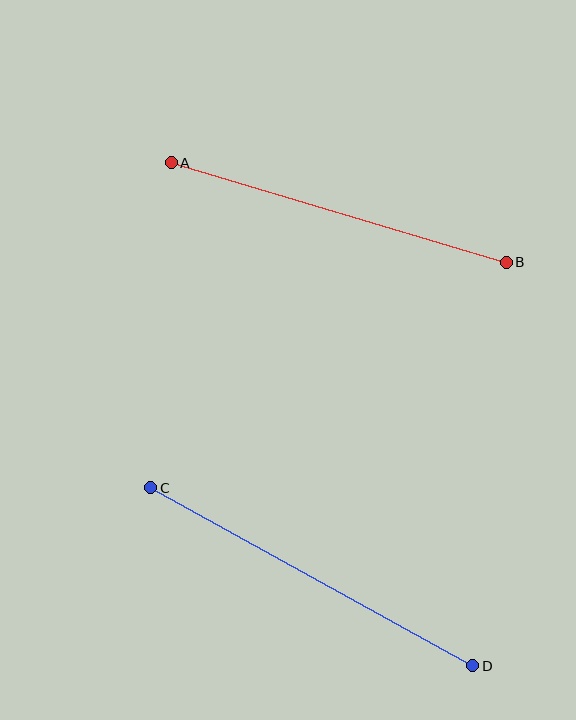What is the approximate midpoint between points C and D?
The midpoint is at approximately (312, 577) pixels.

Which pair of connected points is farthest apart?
Points C and D are farthest apart.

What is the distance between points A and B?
The distance is approximately 349 pixels.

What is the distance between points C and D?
The distance is approximately 368 pixels.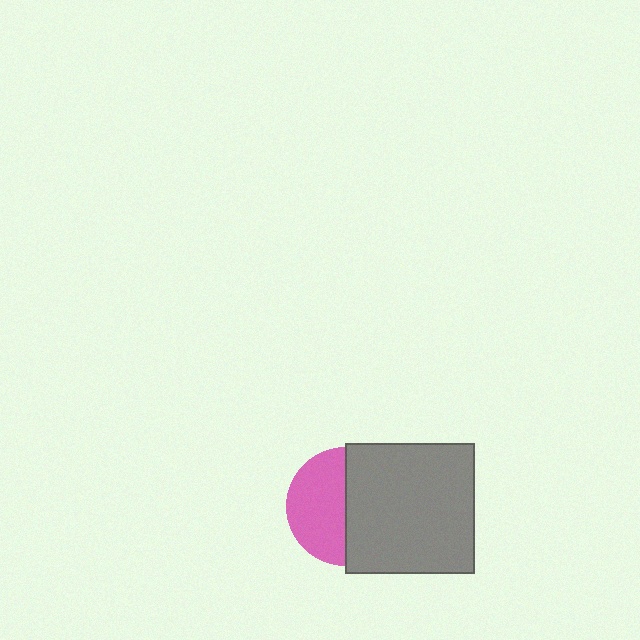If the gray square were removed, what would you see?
You would see the complete pink circle.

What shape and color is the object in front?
The object in front is a gray square.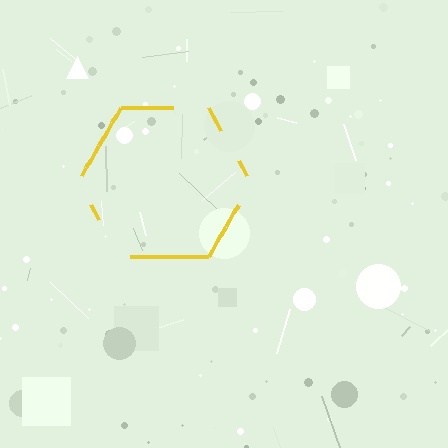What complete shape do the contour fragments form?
The contour fragments form a hexagon.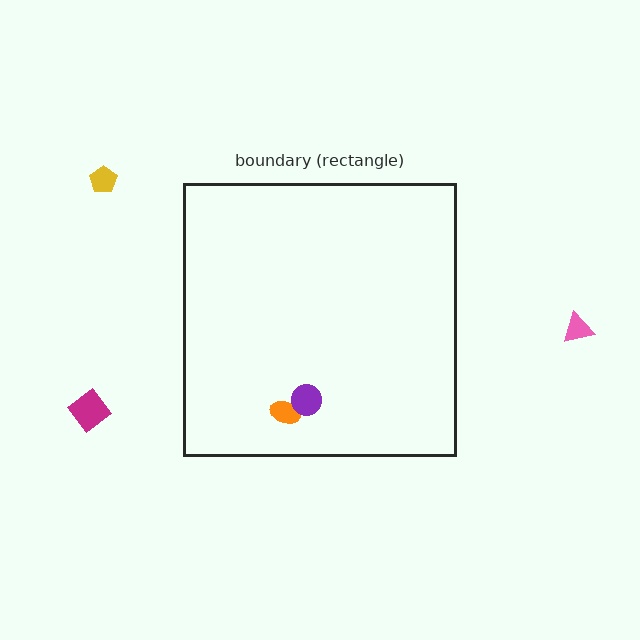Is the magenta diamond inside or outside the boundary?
Outside.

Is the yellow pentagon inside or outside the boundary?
Outside.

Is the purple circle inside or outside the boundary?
Inside.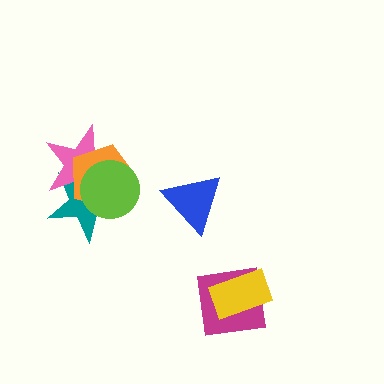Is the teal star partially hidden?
Yes, it is partially covered by another shape.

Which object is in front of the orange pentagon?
The lime circle is in front of the orange pentagon.